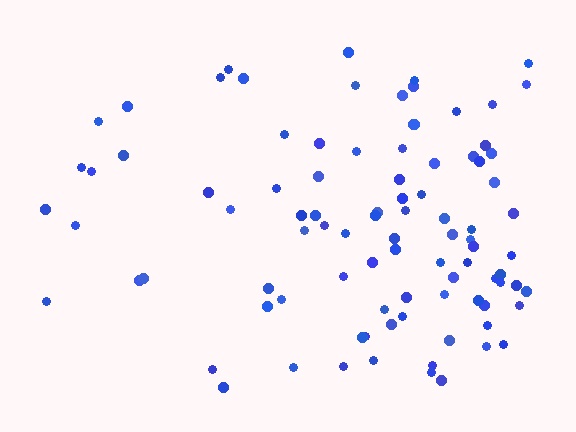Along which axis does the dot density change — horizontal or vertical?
Horizontal.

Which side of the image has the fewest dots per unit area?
The left.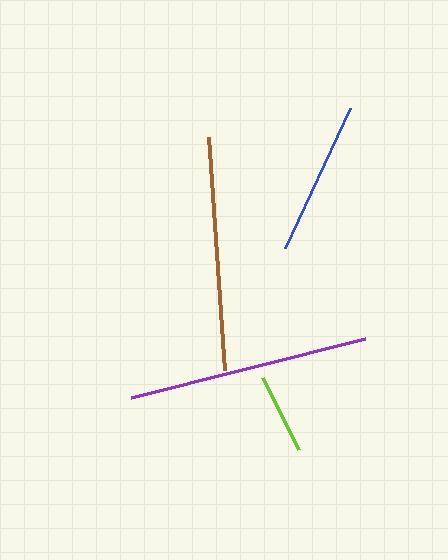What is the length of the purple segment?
The purple segment is approximately 241 pixels long.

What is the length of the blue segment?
The blue segment is approximately 154 pixels long.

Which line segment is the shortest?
The lime line is the shortest at approximately 80 pixels.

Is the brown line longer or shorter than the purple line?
The purple line is longer than the brown line.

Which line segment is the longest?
The purple line is the longest at approximately 241 pixels.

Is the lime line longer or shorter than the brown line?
The brown line is longer than the lime line.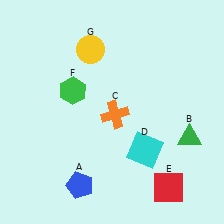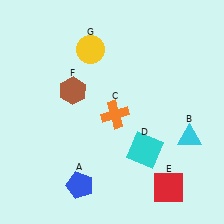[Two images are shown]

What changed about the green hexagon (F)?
In Image 1, F is green. In Image 2, it changed to brown.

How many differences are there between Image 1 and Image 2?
There are 2 differences between the two images.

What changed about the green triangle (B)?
In Image 1, B is green. In Image 2, it changed to cyan.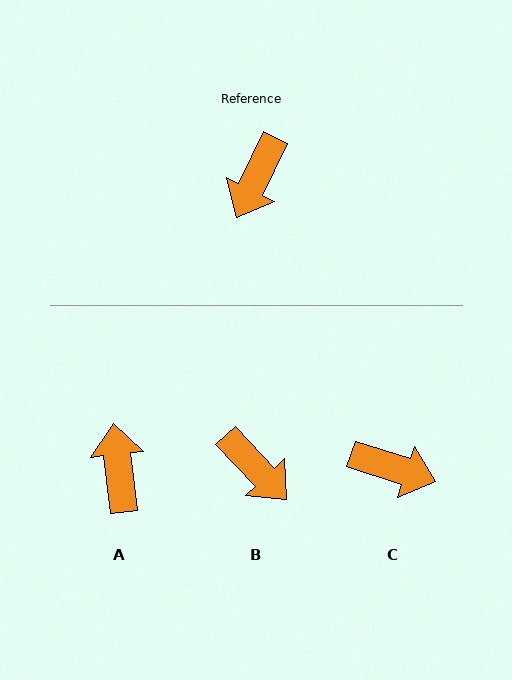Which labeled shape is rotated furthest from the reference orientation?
A, about 147 degrees away.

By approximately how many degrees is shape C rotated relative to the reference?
Approximately 98 degrees counter-clockwise.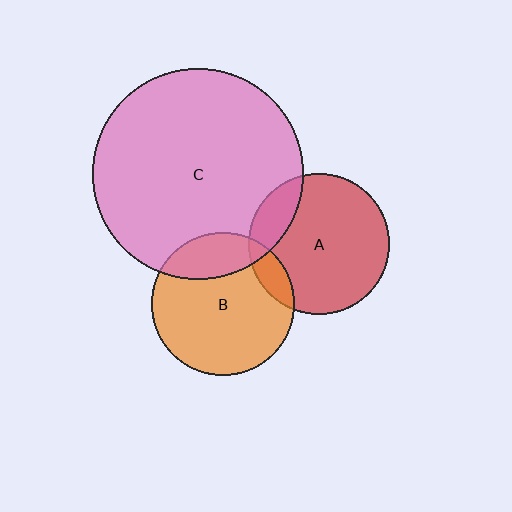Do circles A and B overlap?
Yes.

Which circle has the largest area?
Circle C (pink).